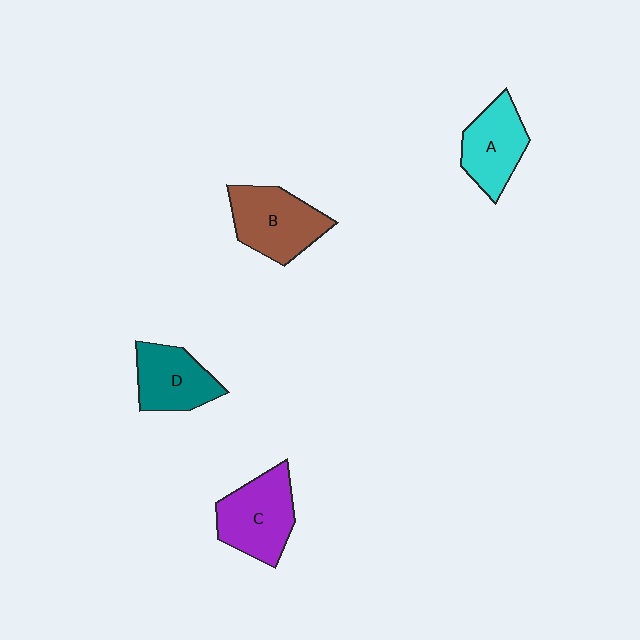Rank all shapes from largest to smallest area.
From largest to smallest: B (brown), C (purple), A (cyan), D (teal).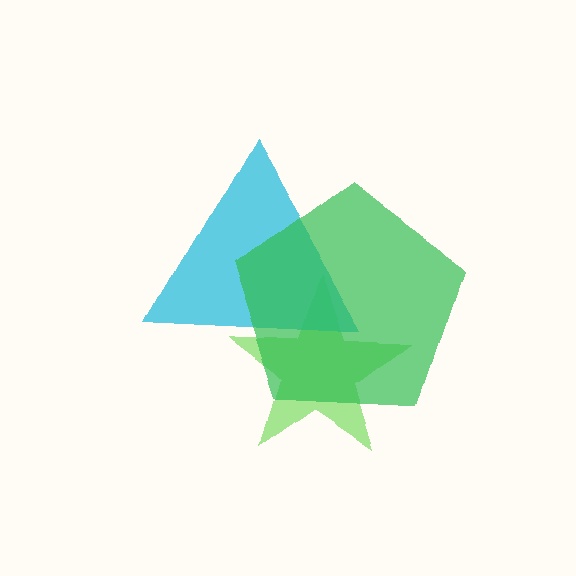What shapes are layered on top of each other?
The layered shapes are: a lime star, a cyan triangle, a green pentagon.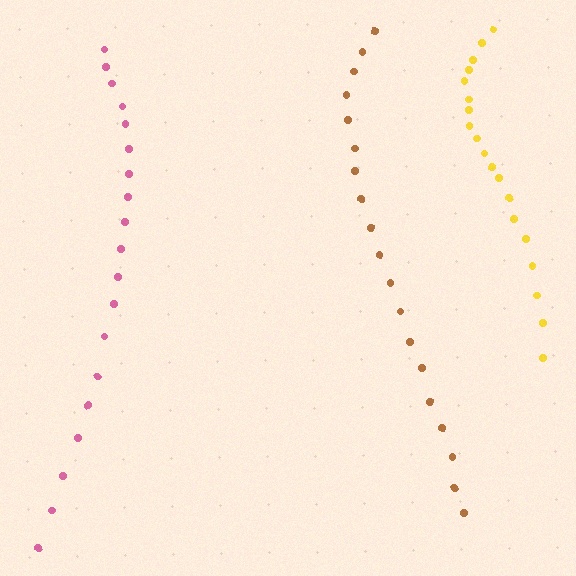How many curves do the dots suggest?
There are 3 distinct paths.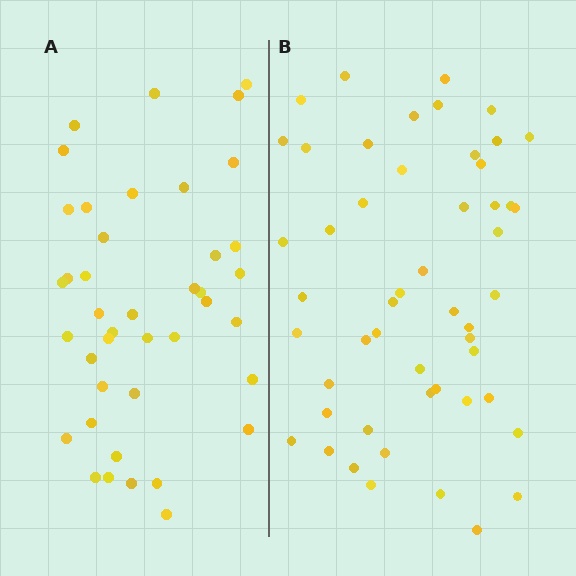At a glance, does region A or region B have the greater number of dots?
Region B (the right region) has more dots.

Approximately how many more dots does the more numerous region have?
Region B has roughly 10 or so more dots than region A.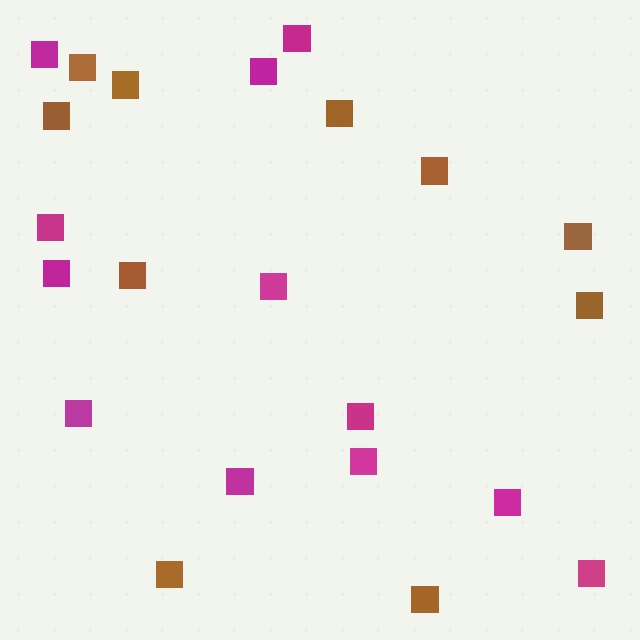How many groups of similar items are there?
There are 2 groups: one group of brown squares (10) and one group of magenta squares (12).